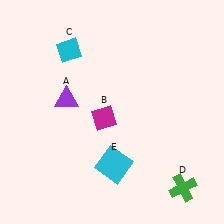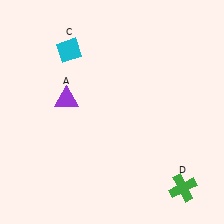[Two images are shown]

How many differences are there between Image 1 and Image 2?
There are 2 differences between the two images.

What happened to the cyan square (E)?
The cyan square (E) was removed in Image 2. It was in the bottom-right area of Image 1.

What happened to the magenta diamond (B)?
The magenta diamond (B) was removed in Image 2. It was in the bottom-left area of Image 1.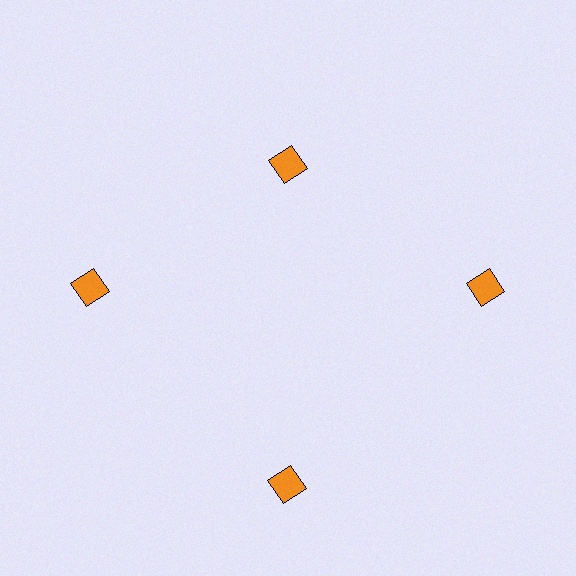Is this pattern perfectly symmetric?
No. The 4 orange squares are arranged in a ring, but one element near the 12 o'clock position is pulled inward toward the center, breaking the 4-fold rotational symmetry.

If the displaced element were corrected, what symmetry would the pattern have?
It would have 4-fold rotational symmetry — the pattern would map onto itself every 90 degrees.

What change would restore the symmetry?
The symmetry would be restored by moving it outward, back onto the ring so that all 4 squares sit at equal angles and equal distance from the center.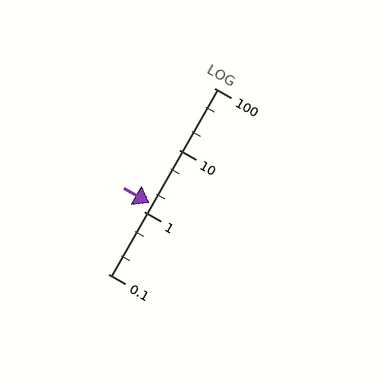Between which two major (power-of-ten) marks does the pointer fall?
The pointer is between 1 and 10.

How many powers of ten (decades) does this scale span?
The scale spans 3 decades, from 0.1 to 100.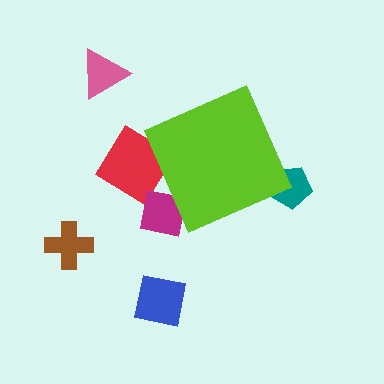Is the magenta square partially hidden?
Yes, the magenta square is partially hidden behind the lime diamond.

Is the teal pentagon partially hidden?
Yes, the teal pentagon is partially hidden behind the lime diamond.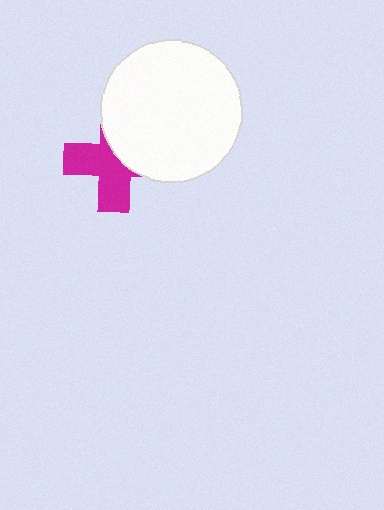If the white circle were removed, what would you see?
You would see the complete magenta cross.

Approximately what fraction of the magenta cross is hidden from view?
Roughly 44% of the magenta cross is hidden behind the white circle.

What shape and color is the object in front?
The object in front is a white circle.